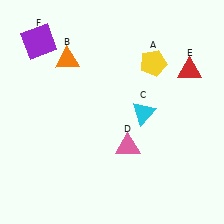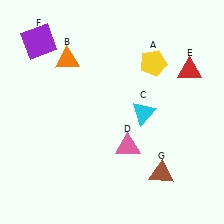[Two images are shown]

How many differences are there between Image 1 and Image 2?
There is 1 difference between the two images.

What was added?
A brown triangle (G) was added in Image 2.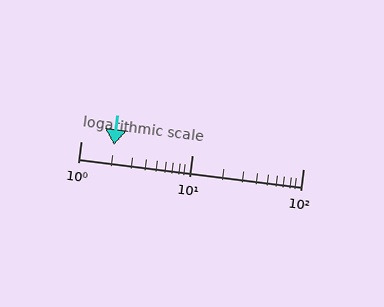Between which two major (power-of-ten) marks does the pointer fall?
The pointer is between 1 and 10.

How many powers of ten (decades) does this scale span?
The scale spans 2 decades, from 1 to 100.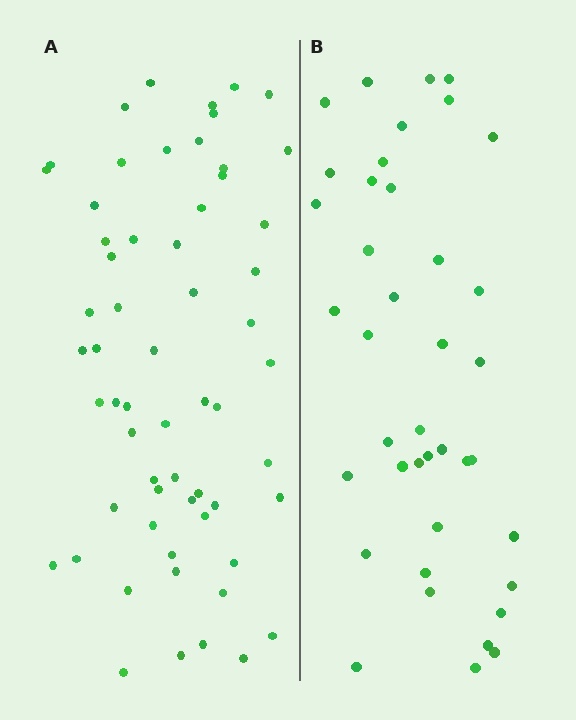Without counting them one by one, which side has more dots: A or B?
Region A (the left region) has more dots.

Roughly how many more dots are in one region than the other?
Region A has approximately 20 more dots than region B.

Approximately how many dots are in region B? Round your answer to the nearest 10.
About 40 dots.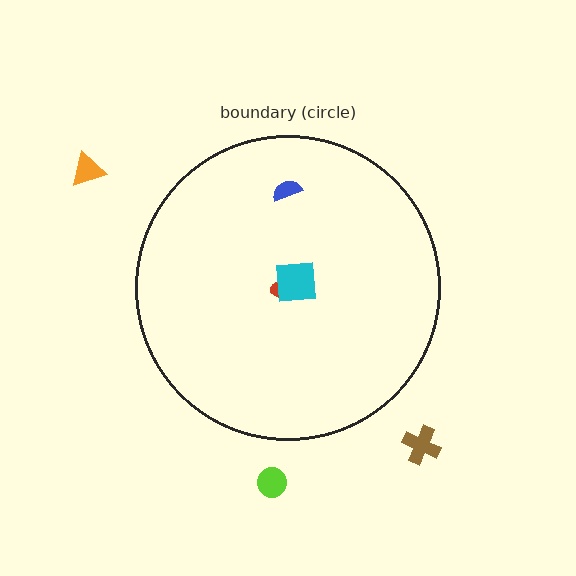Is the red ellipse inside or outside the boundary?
Inside.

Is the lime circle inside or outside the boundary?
Outside.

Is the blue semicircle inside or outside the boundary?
Inside.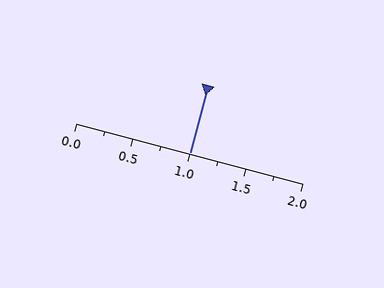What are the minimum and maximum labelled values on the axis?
The axis runs from 0.0 to 2.0.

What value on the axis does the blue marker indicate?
The marker indicates approximately 1.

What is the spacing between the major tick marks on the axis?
The major ticks are spaced 0.5 apart.